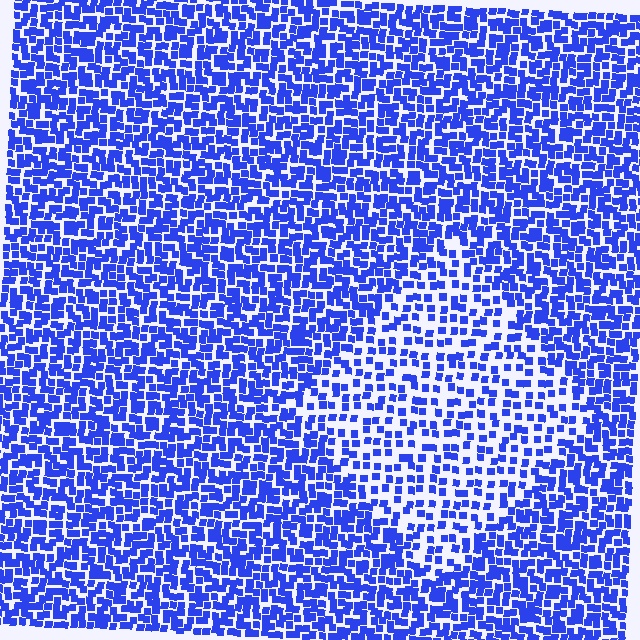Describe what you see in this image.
The image contains small blue elements arranged at two different densities. A diamond-shaped region is visible where the elements are less densely packed than the surrounding area.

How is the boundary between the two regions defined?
The boundary is defined by a change in element density (approximately 1.9x ratio). All elements are the same color, size, and shape.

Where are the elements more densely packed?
The elements are more densely packed outside the diamond boundary.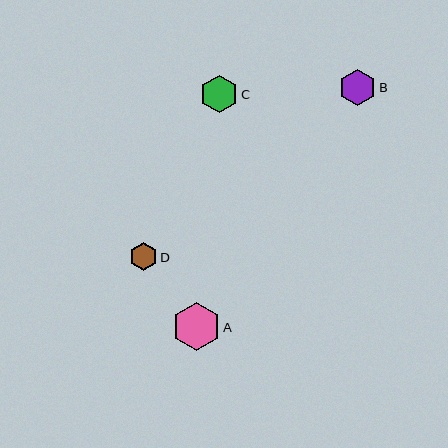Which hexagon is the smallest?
Hexagon D is the smallest with a size of approximately 28 pixels.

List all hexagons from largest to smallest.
From largest to smallest: A, C, B, D.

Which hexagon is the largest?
Hexagon A is the largest with a size of approximately 48 pixels.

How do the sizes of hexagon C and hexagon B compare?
Hexagon C and hexagon B are approximately the same size.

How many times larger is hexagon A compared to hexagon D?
Hexagon A is approximately 1.7 times the size of hexagon D.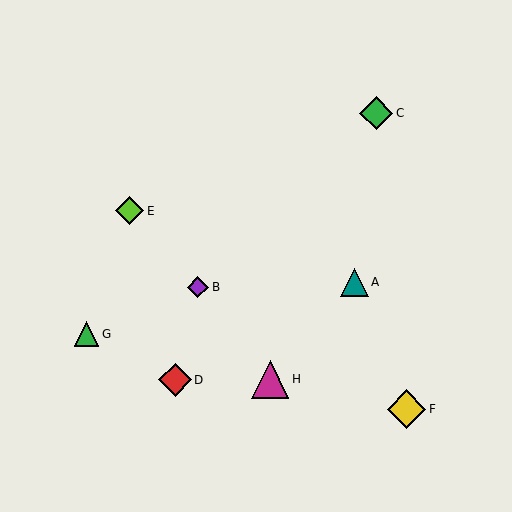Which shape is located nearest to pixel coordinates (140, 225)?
The lime diamond (labeled E) at (130, 211) is nearest to that location.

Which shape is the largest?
The yellow diamond (labeled F) is the largest.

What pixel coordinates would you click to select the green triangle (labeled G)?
Click at (87, 334) to select the green triangle G.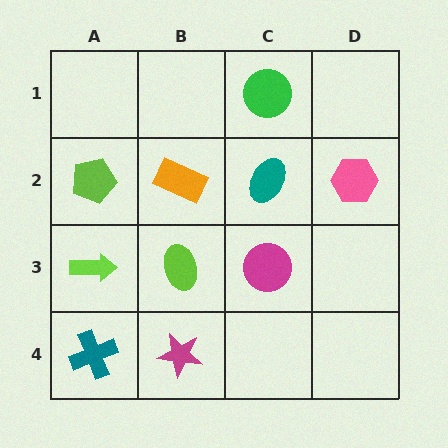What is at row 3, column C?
A magenta circle.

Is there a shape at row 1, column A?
No, that cell is empty.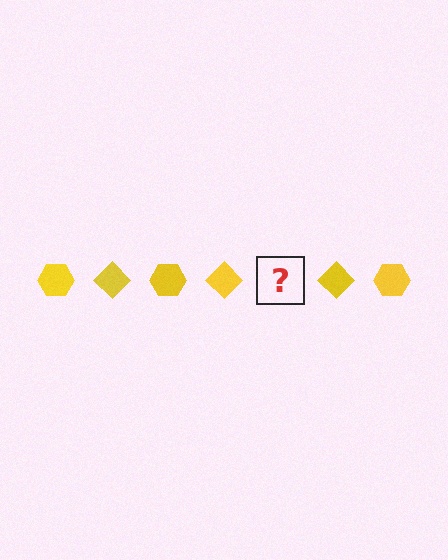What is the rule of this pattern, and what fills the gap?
The rule is that the pattern cycles through hexagon, diamond shapes in yellow. The gap should be filled with a yellow hexagon.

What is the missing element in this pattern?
The missing element is a yellow hexagon.